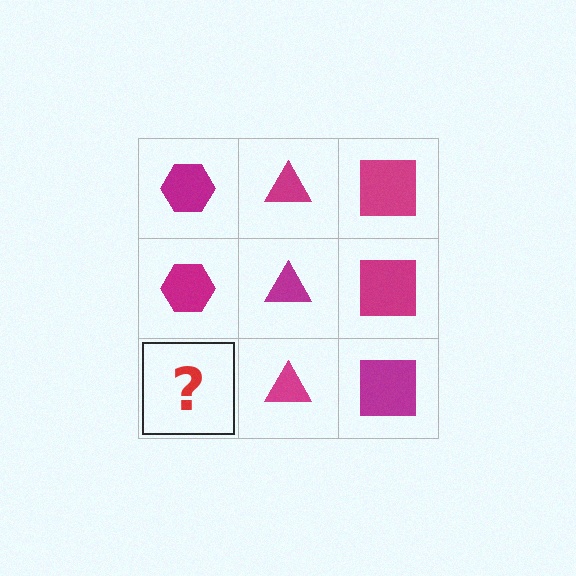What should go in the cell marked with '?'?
The missing cell should contain a magenta hexagon.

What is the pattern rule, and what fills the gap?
The rule is that each column has a consistent shape. The gap should be filled with a magenta hexagon.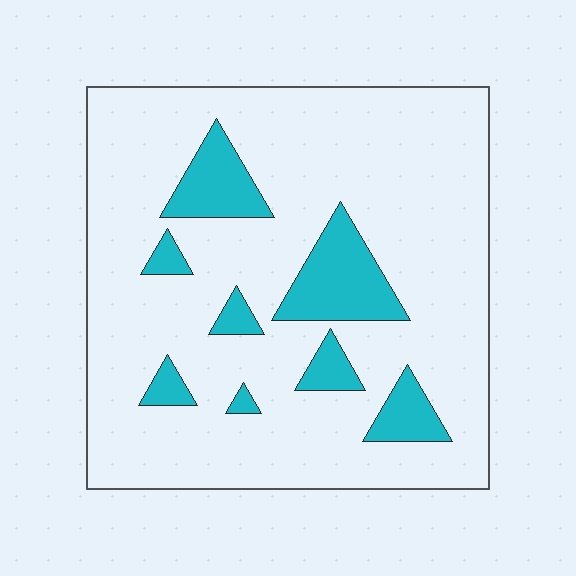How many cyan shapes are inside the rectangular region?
8.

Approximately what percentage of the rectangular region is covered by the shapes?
Approximately 15%.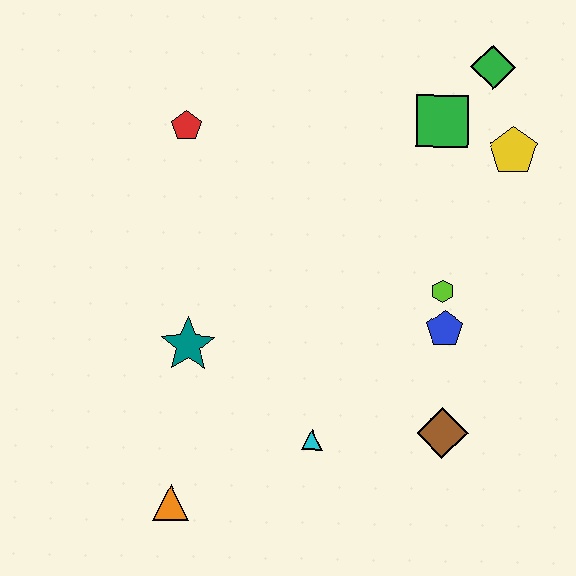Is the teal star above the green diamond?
No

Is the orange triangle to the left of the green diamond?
Yes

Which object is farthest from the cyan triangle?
The green diamond is farthest from the cyan triangle.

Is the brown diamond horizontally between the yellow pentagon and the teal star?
Yes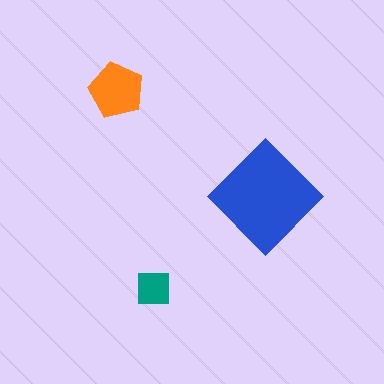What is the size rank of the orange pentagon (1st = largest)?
2nd.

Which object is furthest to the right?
The blue diamond is rightmost.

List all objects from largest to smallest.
The blue diamond, the orange pentagon, the teal square.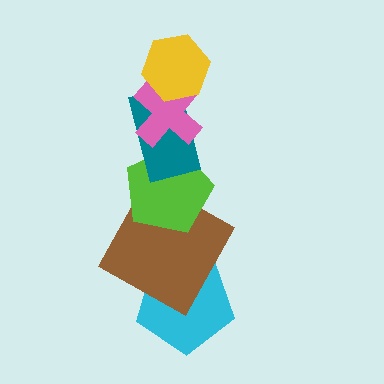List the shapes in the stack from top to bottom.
From top to bottom: the yellow hexagon, the pink cross, the teal rectangle, the lime pentagon, the brown square, the cyan pentagon.